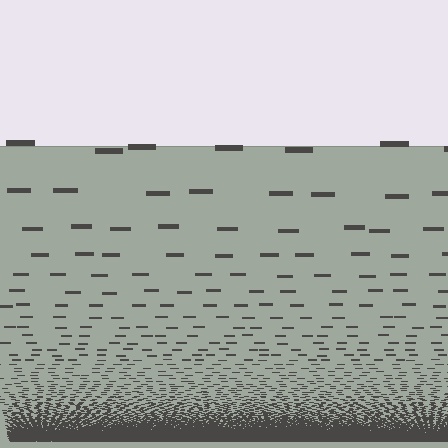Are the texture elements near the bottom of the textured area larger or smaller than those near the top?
Smaller. The gradient is inverted — elements near the bottom are smaller and denser.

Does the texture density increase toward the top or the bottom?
Density increases toward the bottom.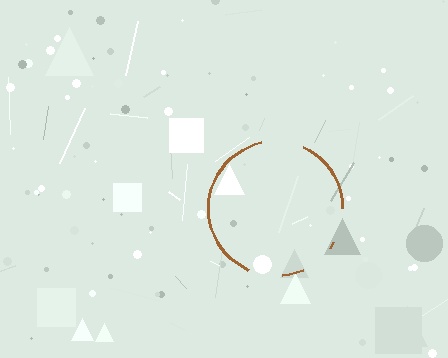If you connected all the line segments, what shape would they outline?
They would outline a circle.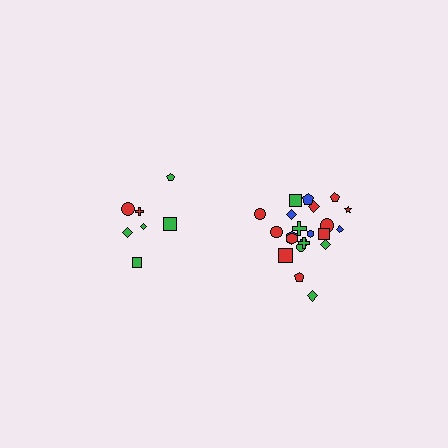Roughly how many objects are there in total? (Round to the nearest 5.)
Roughly 30 objects in total.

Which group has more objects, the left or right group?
The right group.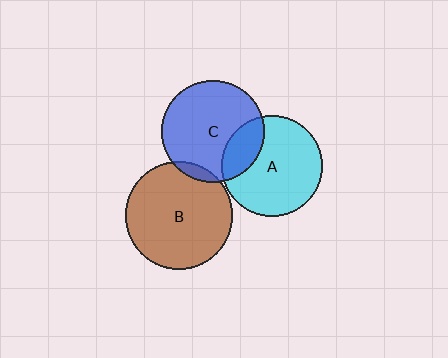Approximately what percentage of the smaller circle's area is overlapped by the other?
Approximately 5%.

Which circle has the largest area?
Circle B (brown).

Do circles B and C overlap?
Yes.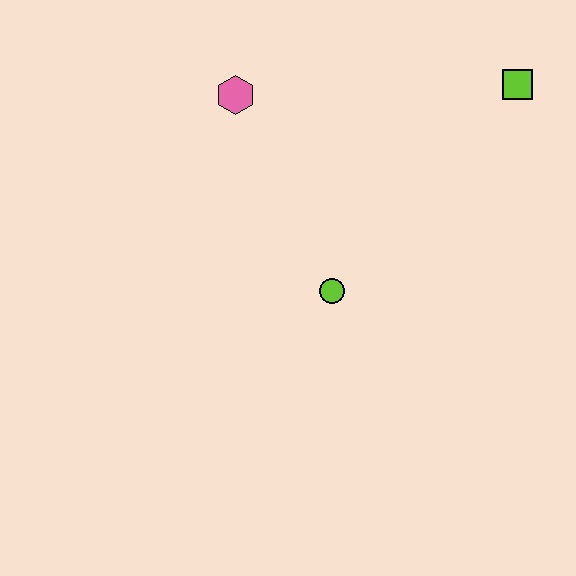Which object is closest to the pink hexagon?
The lime circle is closest to the pink hexagon.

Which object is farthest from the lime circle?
The lime square is farthest from the lime circle.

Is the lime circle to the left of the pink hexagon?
No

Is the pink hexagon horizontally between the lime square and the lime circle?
No